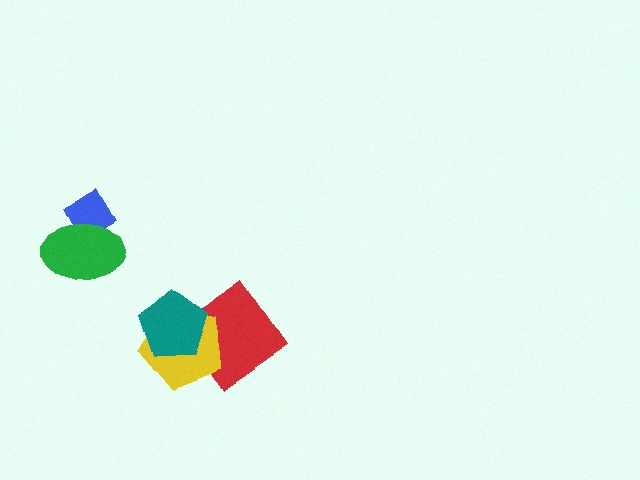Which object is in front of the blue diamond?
The green ellipse is in front of the blue diamond.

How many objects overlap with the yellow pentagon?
2 objects overlap with the yellow pentagon.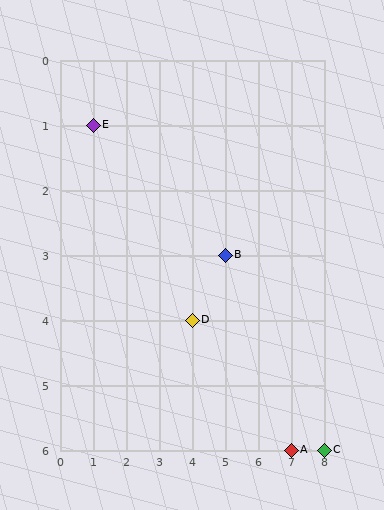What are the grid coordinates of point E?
Point E is at grid coordinates (1, 1).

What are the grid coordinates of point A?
Point A is at grid coordinates (7, 6).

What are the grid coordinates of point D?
Point D is at grid coordinates (4, 4).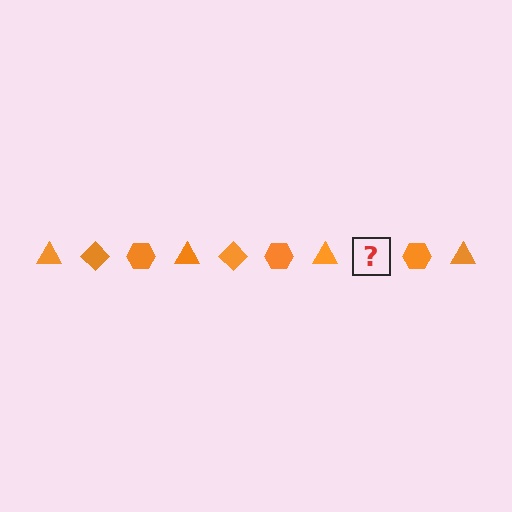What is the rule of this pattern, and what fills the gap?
The rule is that the pattern cycles through triangle, diamond, hexagon shapes in orange. The gap should be filled with an orange diamond.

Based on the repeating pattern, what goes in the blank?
The blank should be an orange diamond.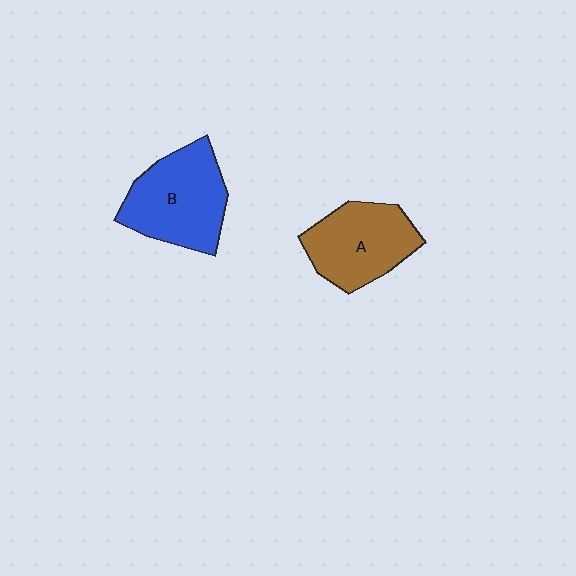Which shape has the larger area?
Shape B (blue).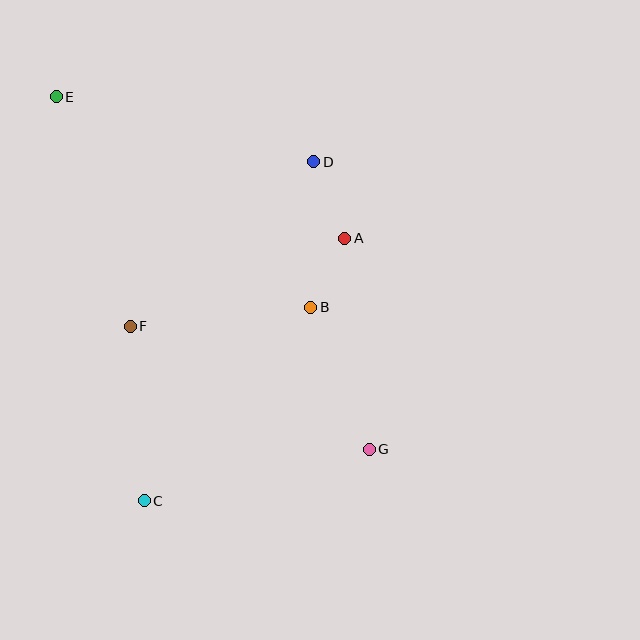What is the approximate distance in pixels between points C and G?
The distance between C and G is approximately 231 pixels.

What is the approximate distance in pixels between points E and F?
The distance between E and F is approximately 241 pixels.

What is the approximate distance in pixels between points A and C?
The distance between A and C is approximately 330 pixels.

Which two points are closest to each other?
Points A and B are closest to each other.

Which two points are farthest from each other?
Points E and G are farthest from each other.